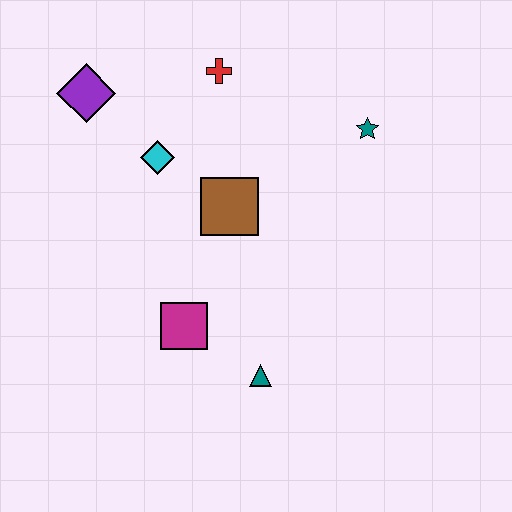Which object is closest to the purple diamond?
The cyan diamond is closest to the purple diamond.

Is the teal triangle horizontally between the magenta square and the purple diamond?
No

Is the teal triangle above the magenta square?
No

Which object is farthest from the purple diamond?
The teal triangle is farthest from the purple diamond.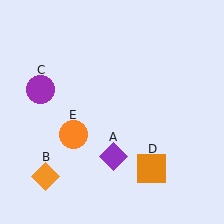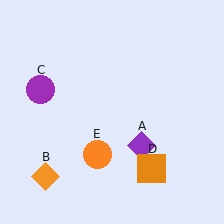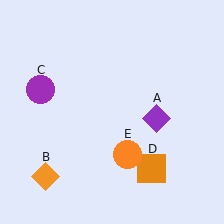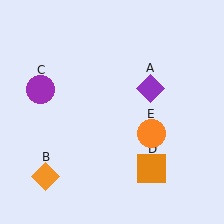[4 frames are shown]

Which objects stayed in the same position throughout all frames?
Orange diamond (object B) and purple circle (object C) and orange square (object D) remained stationary.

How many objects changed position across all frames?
2 objects changed position: purple diamond (object A), orange circle (object E).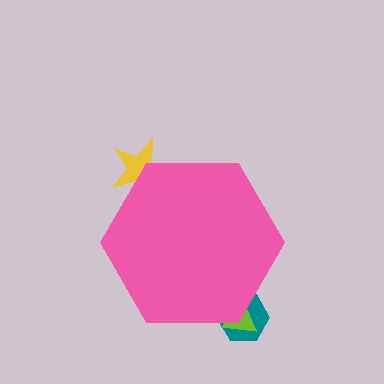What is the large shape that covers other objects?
A pink hexagon.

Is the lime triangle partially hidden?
Yes, the lime triangle is partially hidden behind the pink hexagon.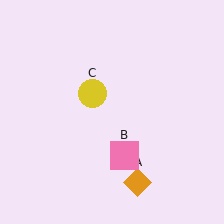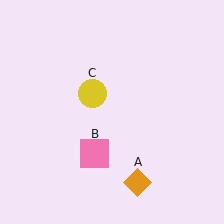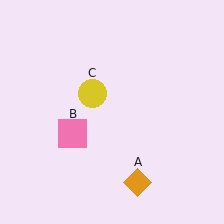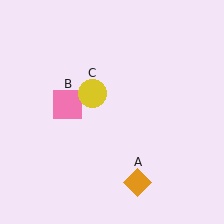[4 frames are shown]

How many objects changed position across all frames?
1 object changed position: pink square (object B).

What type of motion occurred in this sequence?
The pink square (object B) rotated clockwise around the center of the scene.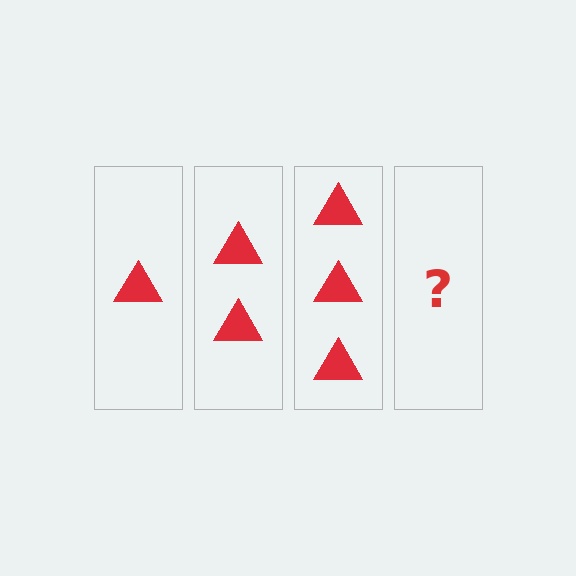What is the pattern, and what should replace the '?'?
The pattern is that each step adds one more triangle. The '?' should be 4 triangles.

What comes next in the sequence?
The next element should be 4 triangles.